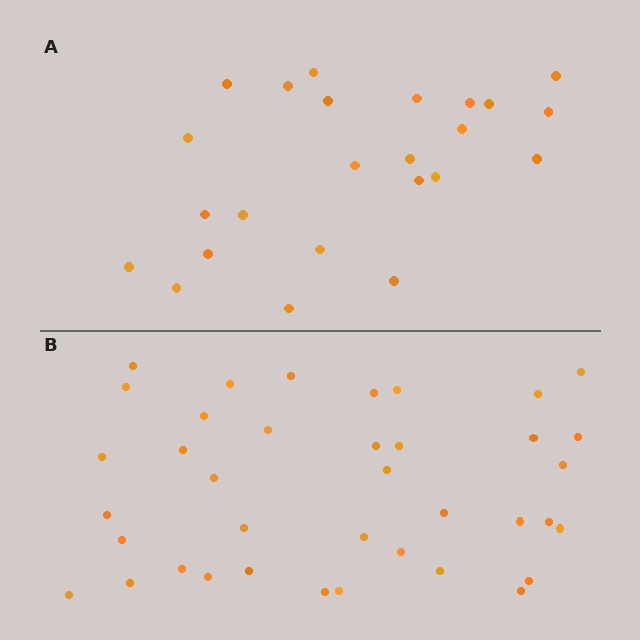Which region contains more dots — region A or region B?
Region B (the bottom region) has more dots.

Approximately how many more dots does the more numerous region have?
Region B has approximately 15 more dots than region A.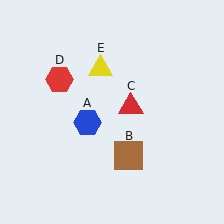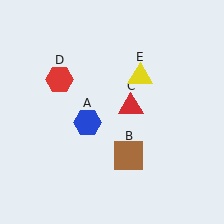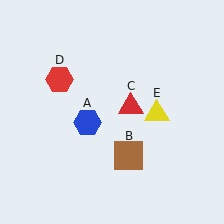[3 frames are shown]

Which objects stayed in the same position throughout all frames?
Blue hexagon (object A) and brown square (object B) and red triangle (object C) and red hexagon (object D) remained stationary.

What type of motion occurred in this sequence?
The yellow triangle (object E) rotated clockwise around the center of the scene.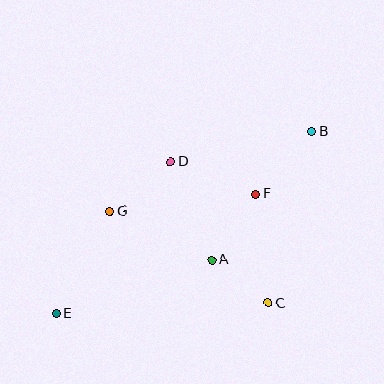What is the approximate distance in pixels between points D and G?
The distance between D and G is approximately 78 pixels.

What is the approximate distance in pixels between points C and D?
The distance between C and D is approximately 171 pixels.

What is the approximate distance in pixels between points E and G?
The distance between E and G is approximately 116 pixels.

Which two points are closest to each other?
Points A and C are closest to each other.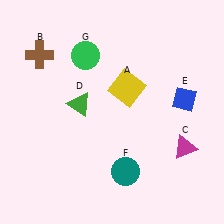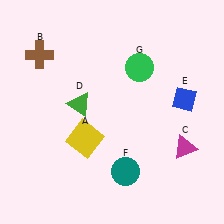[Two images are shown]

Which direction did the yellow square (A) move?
The yellow square (A) moved down.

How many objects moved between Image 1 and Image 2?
2 objects moved between the two images.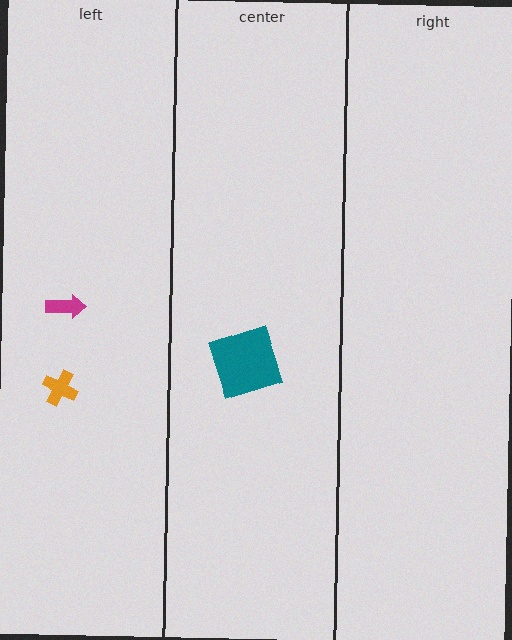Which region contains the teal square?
The center region.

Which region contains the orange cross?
The left region.